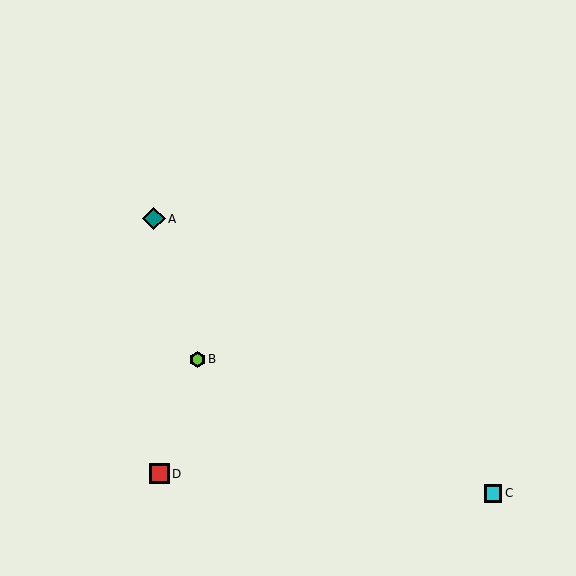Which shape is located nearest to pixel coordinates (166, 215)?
The teal diamond (labeled A) at (154, 219) is nearest to that location.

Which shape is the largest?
The teal diamond (labeled A) is the largest.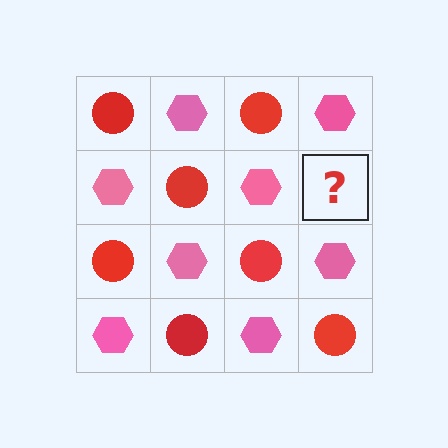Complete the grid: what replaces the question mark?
The question mark should be replaced with a red circle.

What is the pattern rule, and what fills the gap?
The rule is that it alternates red circle and pink hexagon in a checkerboard pattern. The gap should be filled with a red circle.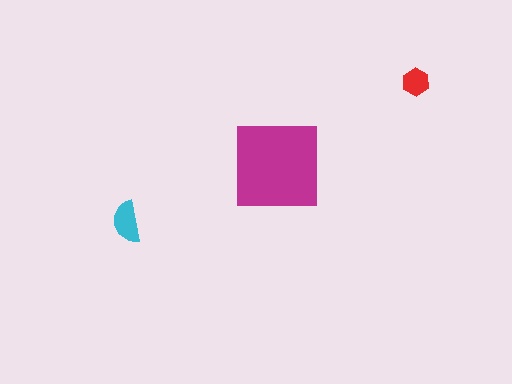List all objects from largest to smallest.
The magenta square, the cyan semicircle, the red hexagon.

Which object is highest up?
The red hexagon is topmost.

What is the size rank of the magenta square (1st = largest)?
1st.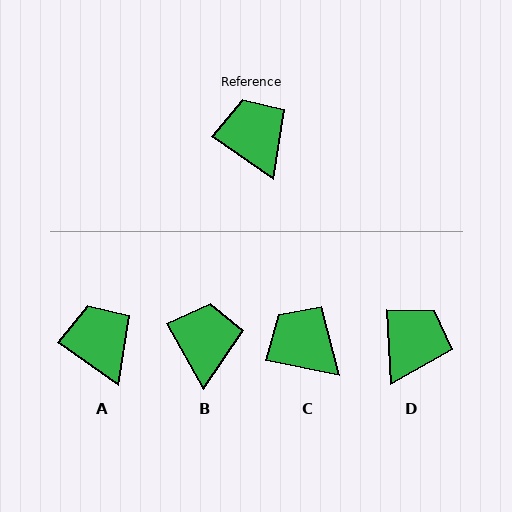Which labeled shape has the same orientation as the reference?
A.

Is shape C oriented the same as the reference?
No, it is off by about 23 degrees.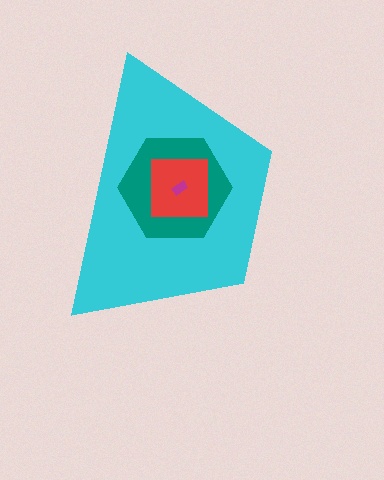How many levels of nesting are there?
4.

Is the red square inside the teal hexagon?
Yes.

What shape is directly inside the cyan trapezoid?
The teal hexagon.